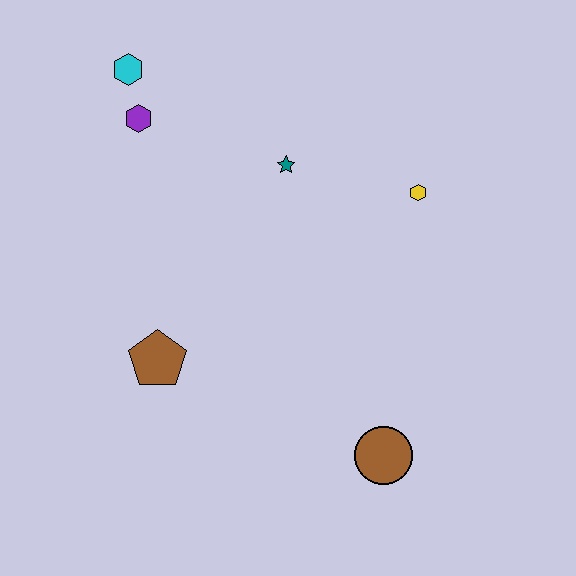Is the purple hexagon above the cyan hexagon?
No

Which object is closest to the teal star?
The yellow hexagon is closest to the teal star.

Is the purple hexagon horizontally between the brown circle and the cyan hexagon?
Yes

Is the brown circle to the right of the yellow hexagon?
No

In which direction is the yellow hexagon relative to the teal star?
The yellow hexagon is to the right of the teal star.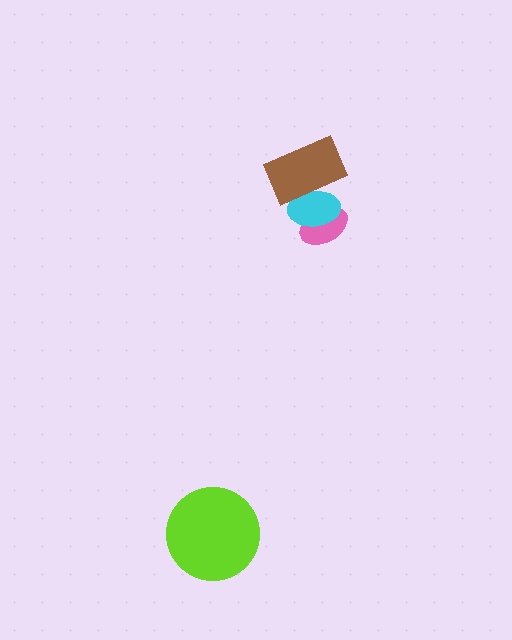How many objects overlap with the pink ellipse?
1 object overlaps with the pink ellipse.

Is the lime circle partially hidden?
No, no other shape covers it.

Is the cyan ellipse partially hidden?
Yes, it is partially covered by another shape.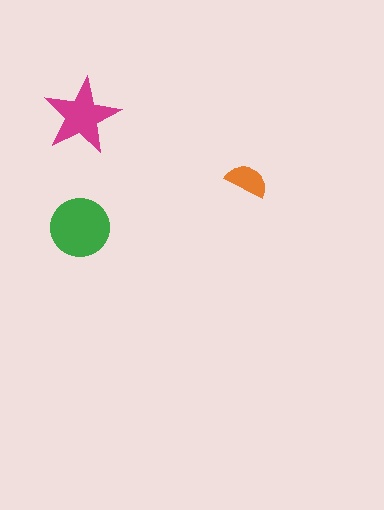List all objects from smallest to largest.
The orange semicircle, the magenta star, the green circle.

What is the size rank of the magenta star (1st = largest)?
2nd.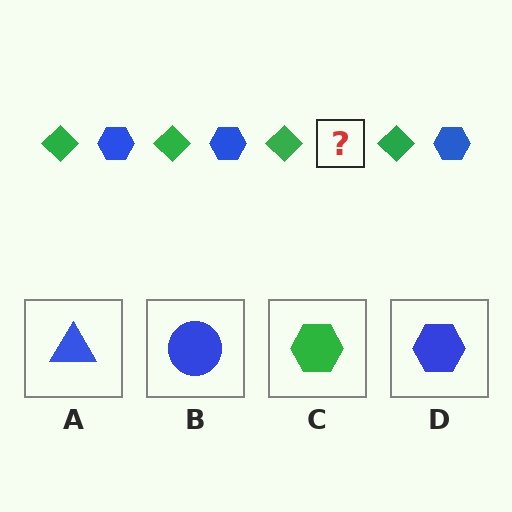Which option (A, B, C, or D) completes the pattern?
D.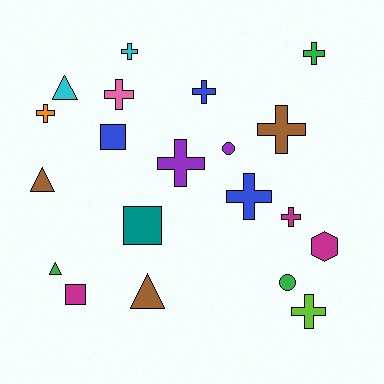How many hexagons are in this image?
There is 1 hexagon.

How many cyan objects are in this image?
There are 2 cyan objects.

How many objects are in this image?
There are 20 objects.